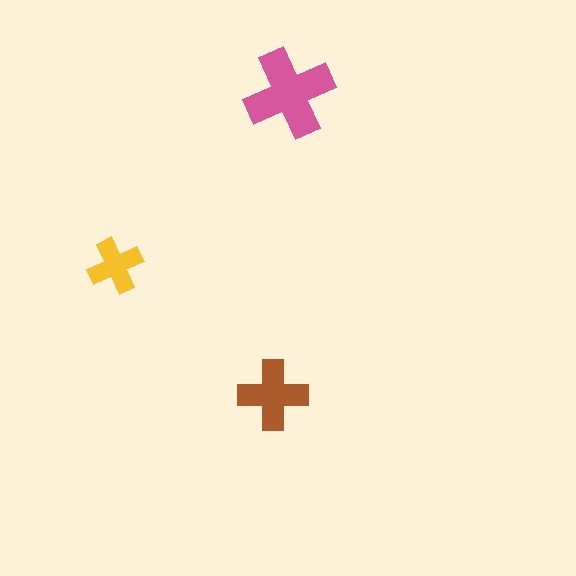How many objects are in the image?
There are 3 objects in the image.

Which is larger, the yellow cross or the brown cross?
The brown one.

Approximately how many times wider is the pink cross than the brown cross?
About 1.5 times wider.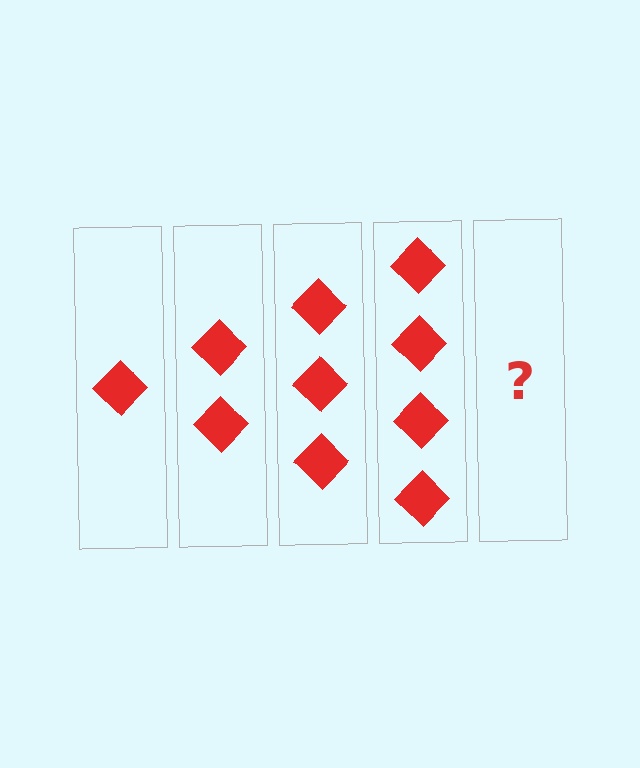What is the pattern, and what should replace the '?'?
The pattern is that each step adds one more diamond. The '?' should be 5 diamonds.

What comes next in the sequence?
The next element should be 5 diamonds.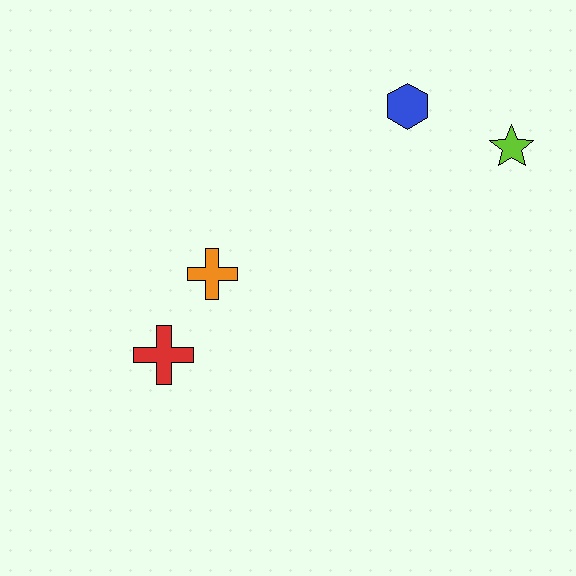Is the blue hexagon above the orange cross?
Yes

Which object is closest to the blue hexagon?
The lime star is closest to the blue hexagon.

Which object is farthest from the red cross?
The lime star is farthest from the red cross.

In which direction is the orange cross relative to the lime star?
The orange cross is to the left of the lime star.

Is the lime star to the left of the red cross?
No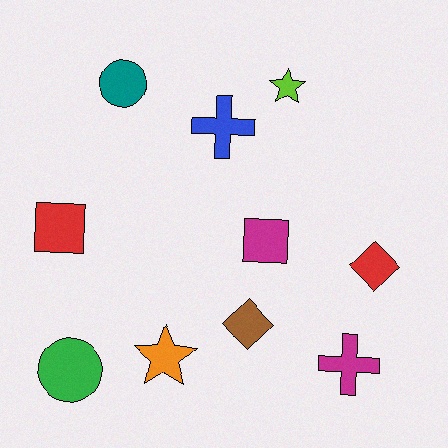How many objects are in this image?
There are 10 objects.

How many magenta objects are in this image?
There are 2 magenta objects.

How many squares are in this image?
There are 2 squares.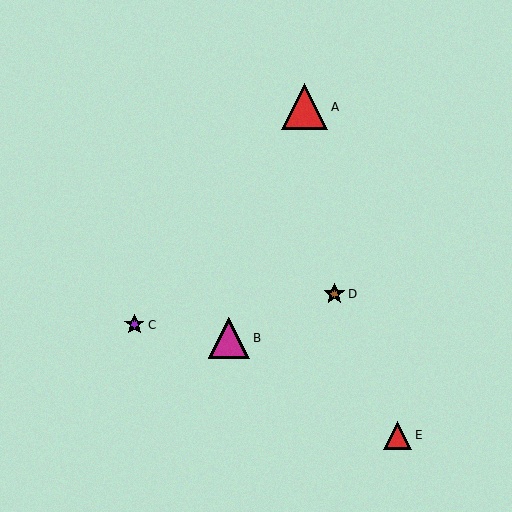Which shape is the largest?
The red triangle (labeled A) is the largest.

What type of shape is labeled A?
Shape A is a red triangle.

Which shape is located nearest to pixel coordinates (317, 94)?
The red triangle (labeled A) at (305, 107) is nearest to that location.